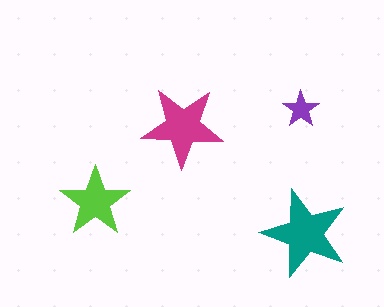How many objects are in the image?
There are 4 objects in the image.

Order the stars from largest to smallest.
the teal one, the magenta one, the lime one, the purple one.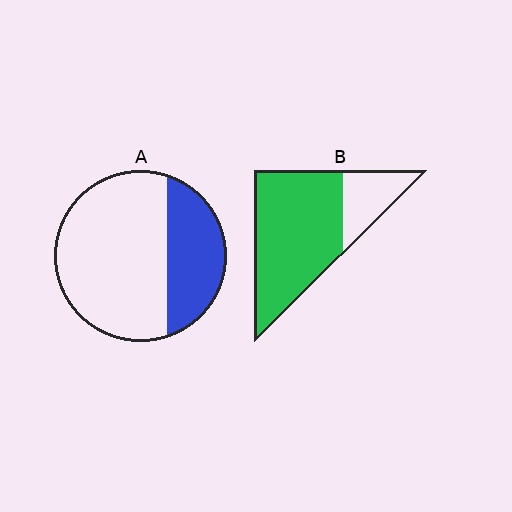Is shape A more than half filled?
No.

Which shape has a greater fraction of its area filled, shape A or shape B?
Shape B.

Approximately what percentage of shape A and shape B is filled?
A is approximately 30% and B is approximately 75%.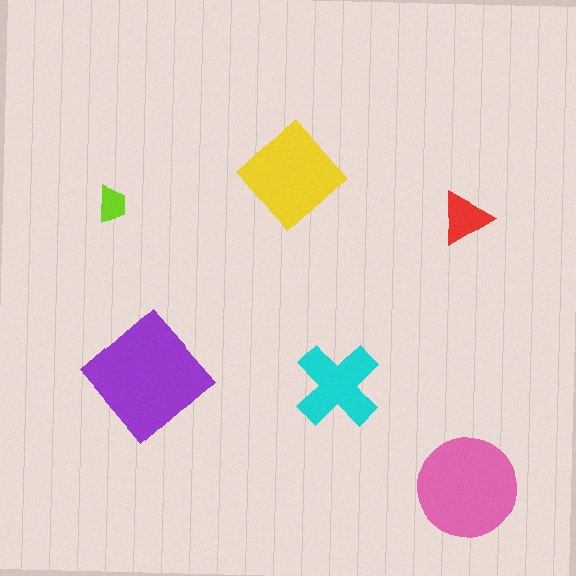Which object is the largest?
The purple diamond.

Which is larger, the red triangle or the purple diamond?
The purple diamond.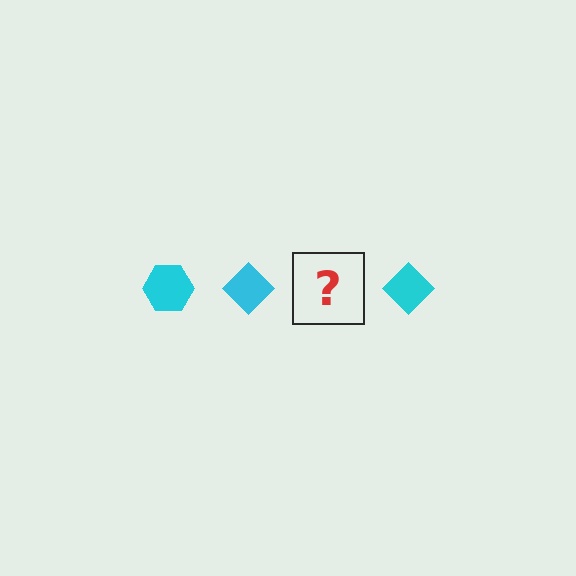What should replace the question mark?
The question mark should be replaced with a cyan hexagon.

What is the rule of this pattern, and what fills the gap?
The rule is that the pattern cycles through hexagon, diamond shapes in cyan. The gap should be filled with a cyan hexagon.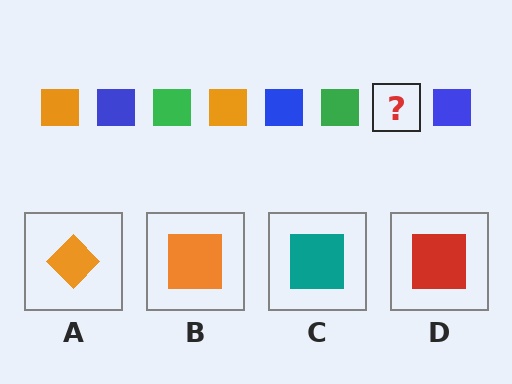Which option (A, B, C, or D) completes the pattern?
B.